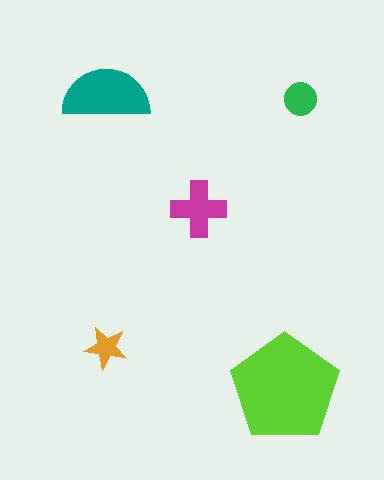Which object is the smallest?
The orange star.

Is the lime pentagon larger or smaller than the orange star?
Larger.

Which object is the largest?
The lime pentagon.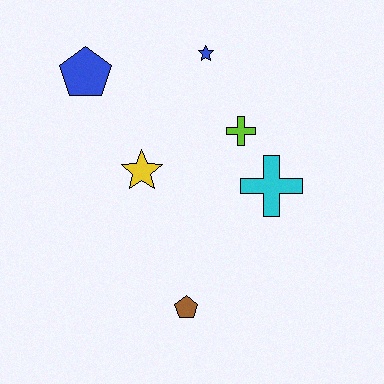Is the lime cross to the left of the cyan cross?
Yes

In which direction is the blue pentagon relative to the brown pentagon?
The blue pentagon is above the brown pentagon.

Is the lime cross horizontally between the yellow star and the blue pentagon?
No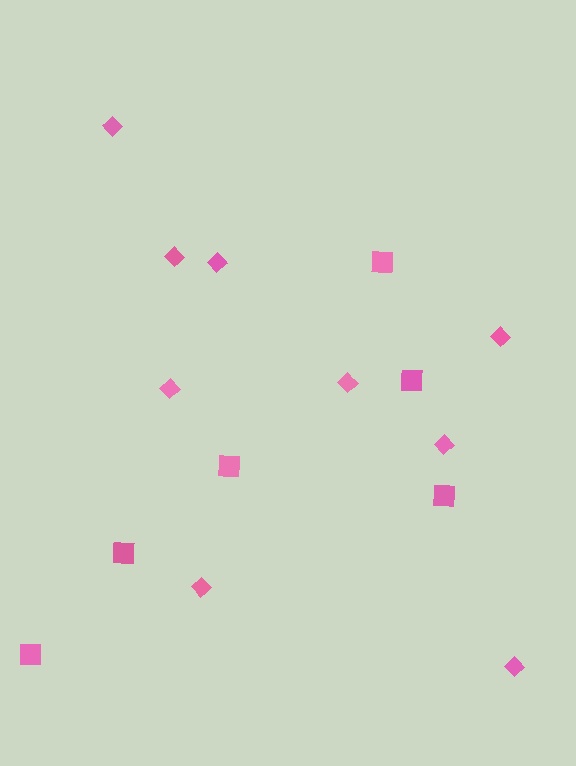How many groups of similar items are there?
There are 2 groups: one group of squares (6) and one group of diamonds (9).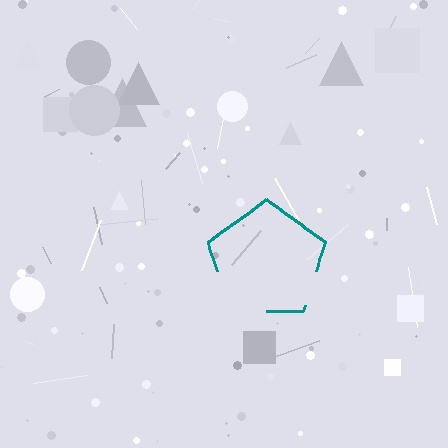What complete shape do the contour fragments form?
The contour fragments form a pentagon.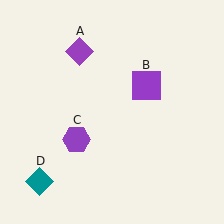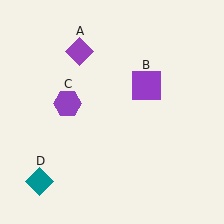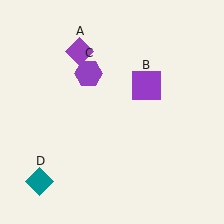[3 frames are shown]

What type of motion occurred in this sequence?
The purple hexagon (object C) rotated clockwise around the center of the scene.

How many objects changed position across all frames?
1 object changed position: purple hexagon (object C).